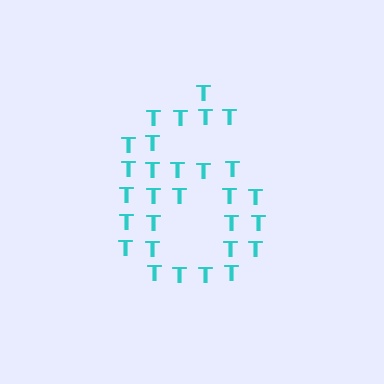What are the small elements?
The small elements are letter T's.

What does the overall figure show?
The overall figure shows the digit 6.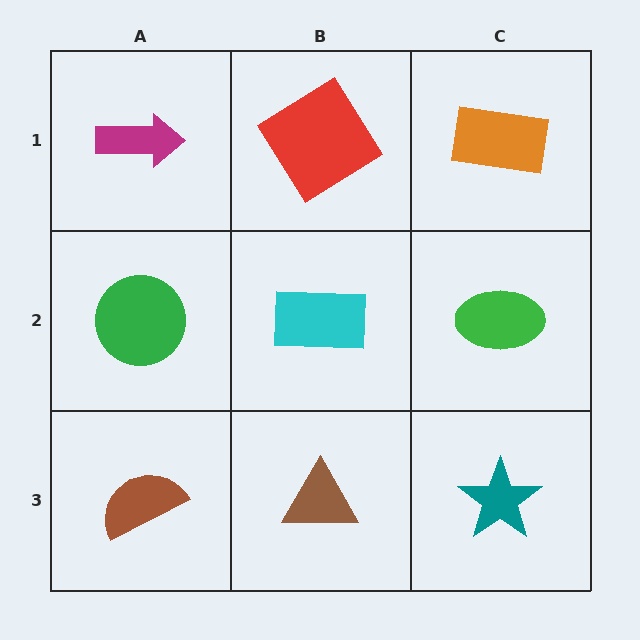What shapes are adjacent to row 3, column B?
A cyan rectangle (row 2, column B), a brown semicircle (row 3, column A), a teal star (row 3, column C).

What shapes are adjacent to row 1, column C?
A green ellipse (row 2, column C), a red diamond (row 1, column B).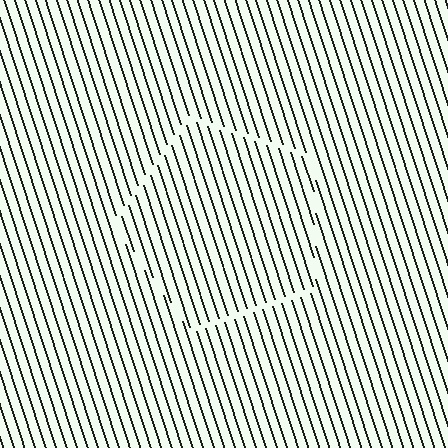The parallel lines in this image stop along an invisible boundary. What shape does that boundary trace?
An illusory pentagon. The interior of the shape contains the same grating, shifted by half a period — the contour is defined by the phase discontinuity where line-ends from the inner and outer gratings abut.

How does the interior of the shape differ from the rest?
The interior of the shape contains the same grating, shifted by half a period — the contour is defined by the phase discontinuity where line-ends from the inner and outer gratings abut.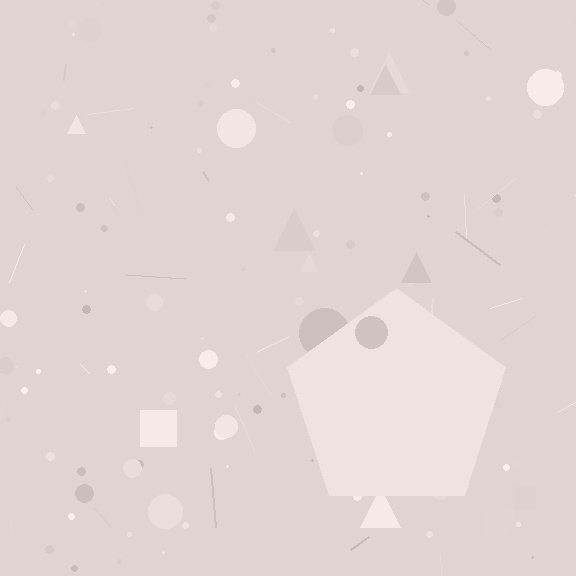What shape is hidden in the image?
A pentagon is hidden in the image.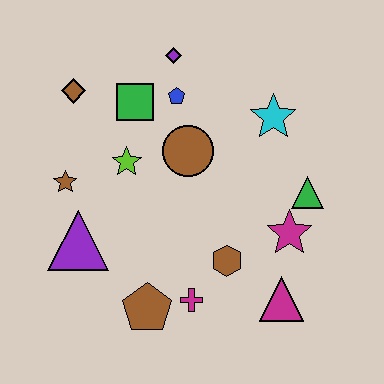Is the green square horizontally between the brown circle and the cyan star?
No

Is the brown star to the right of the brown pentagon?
No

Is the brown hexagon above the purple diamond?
No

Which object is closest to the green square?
The blue pentagon is closest to the green square.